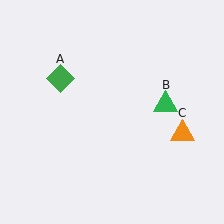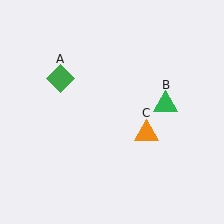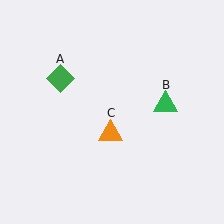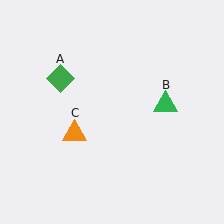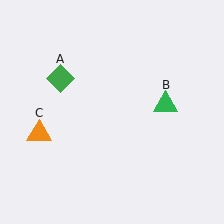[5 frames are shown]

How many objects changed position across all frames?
1 object changed position: orange triangle (object C).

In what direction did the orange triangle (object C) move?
The orange triangle (object C) moved left.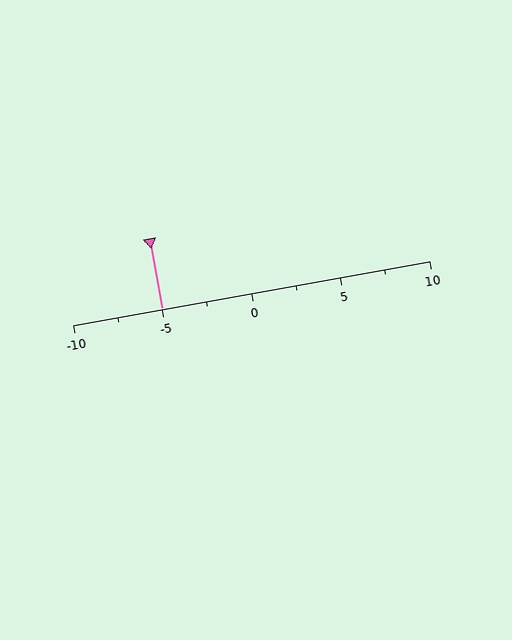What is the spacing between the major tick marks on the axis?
The major ticks are spaced 5 apart.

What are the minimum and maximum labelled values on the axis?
The axis runs from -10 to 10.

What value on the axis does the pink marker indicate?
The marker indicates approximately -5.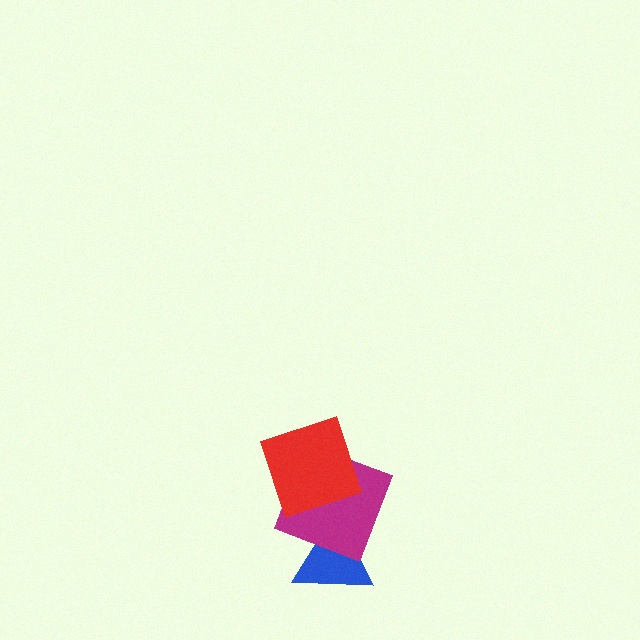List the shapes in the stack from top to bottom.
From top to bottom: the red square, the magenta square, the blue triangle.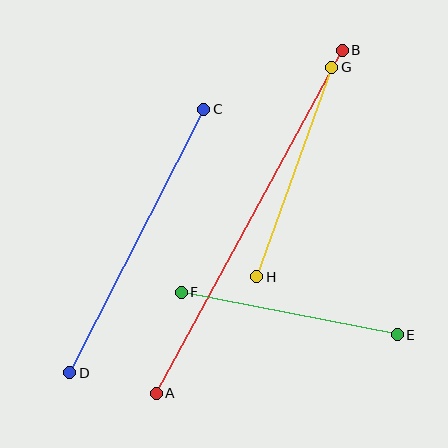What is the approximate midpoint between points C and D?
The midpoint is at approximately (137, 241) pixels.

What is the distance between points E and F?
The distance is approximately 220 pixels.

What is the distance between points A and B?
The distance is approximately 390 pixels.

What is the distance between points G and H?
The distance is approximately 222 pixels.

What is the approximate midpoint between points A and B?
The midpoint is at approximately (249, 222) pixels.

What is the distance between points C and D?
The distance is approximately 295 pixels.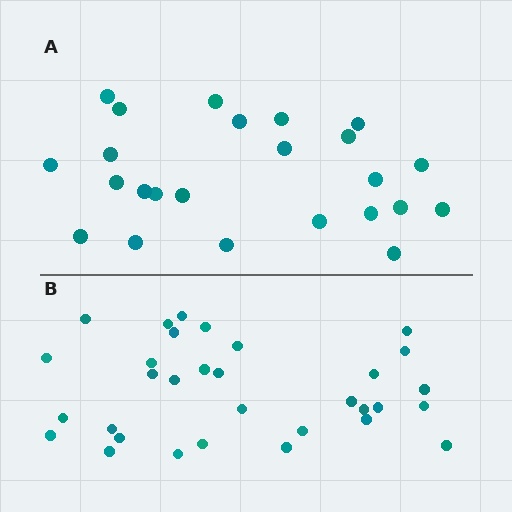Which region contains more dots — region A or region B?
Region B (the bottom region) has more dots.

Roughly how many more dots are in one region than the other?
Region B has roughly 8 or so more dots than region A.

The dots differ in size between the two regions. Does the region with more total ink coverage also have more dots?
No. Region A has more total ink coverage because its dots are larger, but region B actually contains more individual dots. Total area can be misleading — the number of items is what matters here.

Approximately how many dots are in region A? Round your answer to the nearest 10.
About 20 dots. (The exact count is 24, which rounds to 20.)